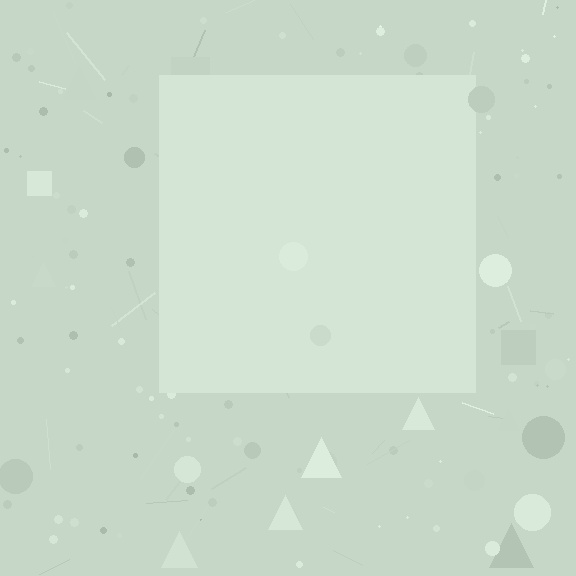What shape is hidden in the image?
A square is hidden in the image.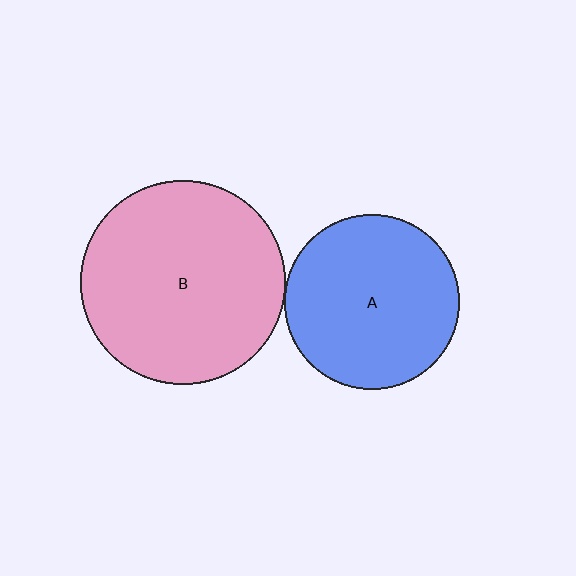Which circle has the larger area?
Circle B (pink).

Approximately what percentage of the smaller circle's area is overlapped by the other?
Approximately 5%.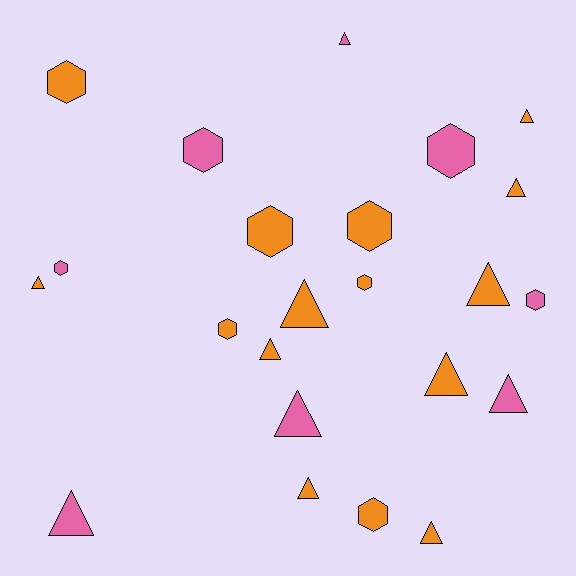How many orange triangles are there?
There are 9 orange triangles.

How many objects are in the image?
There are 23 objects.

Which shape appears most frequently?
Triangle, with 13 objects.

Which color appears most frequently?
Orange, with 15 objects.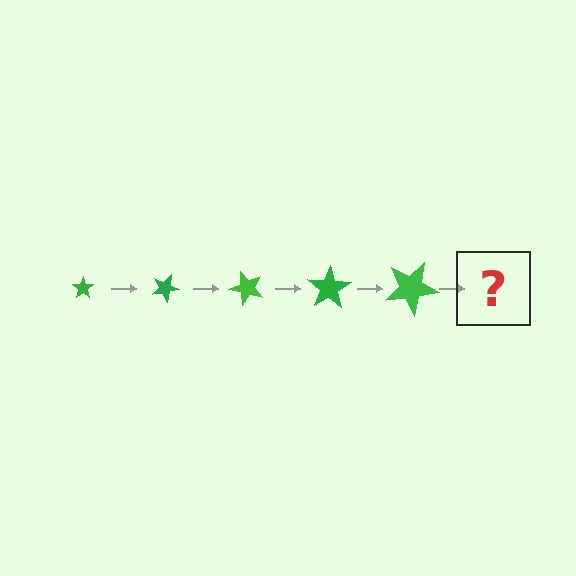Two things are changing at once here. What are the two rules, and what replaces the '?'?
The two rules are that the star grows larger each step and it rotates 25 degrees each step. The '?' should be a star, larger than the previous one and rotated 125 degrees from the start.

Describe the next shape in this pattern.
It should be a star, larger than the previous one and rotated 125 degrees from the start.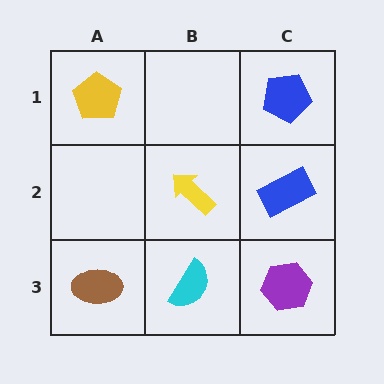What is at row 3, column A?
A brown ellipse.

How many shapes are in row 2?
2 shapes.